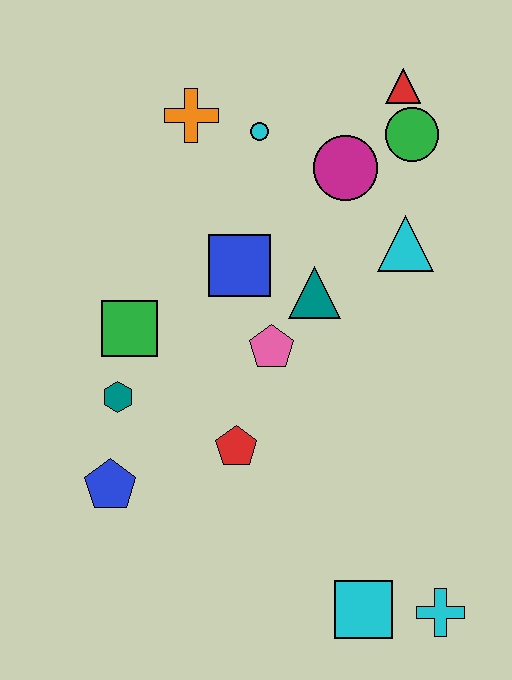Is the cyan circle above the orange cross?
No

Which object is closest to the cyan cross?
The cyan square is closest to the cyan cross.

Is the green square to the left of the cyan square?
Yes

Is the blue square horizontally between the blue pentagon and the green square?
No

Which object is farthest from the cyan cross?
The orange cross is farthest from the cyan cross.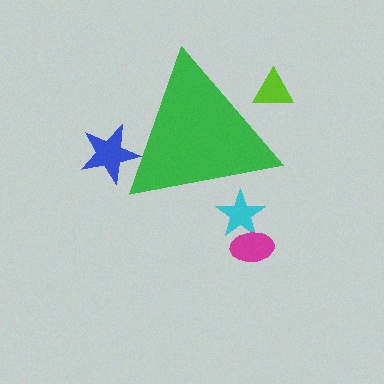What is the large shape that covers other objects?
A green triangle.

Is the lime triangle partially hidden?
Yes, the lime triangle is partially hidden behind the green triangle.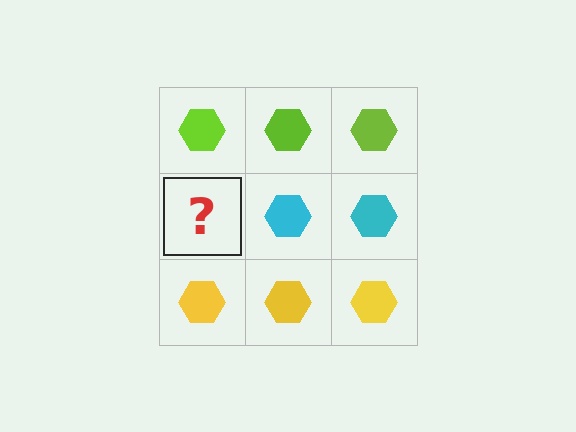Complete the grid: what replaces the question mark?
The question mark should be replaced with a cyan hexagon.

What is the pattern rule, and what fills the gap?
The rule is that each row has a consistent color. The gap should be filled with a cyan hexagon.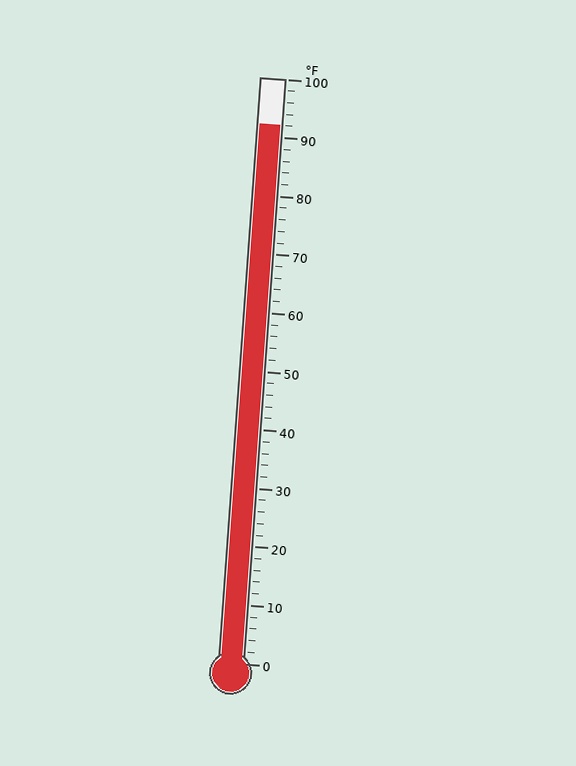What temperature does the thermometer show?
The thermometer shows approximately 92°F.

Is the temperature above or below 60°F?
The temperature is above 60°F.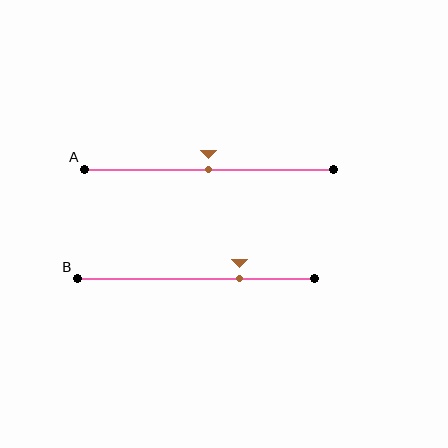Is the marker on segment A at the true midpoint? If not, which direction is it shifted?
Yes, the marker on segment A is at the true midpoint.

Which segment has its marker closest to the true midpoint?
Segment A has its marker closest to the true midpoint.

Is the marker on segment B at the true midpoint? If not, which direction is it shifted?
No, the marker on segment B is shifted to the right by about 18% of the segment length.